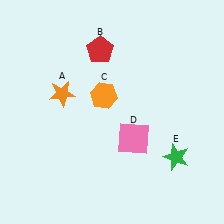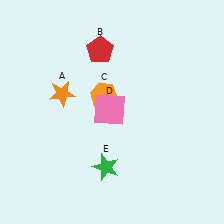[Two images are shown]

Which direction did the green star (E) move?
The green star (E) moved left.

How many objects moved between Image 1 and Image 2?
2 objects moved between the two images.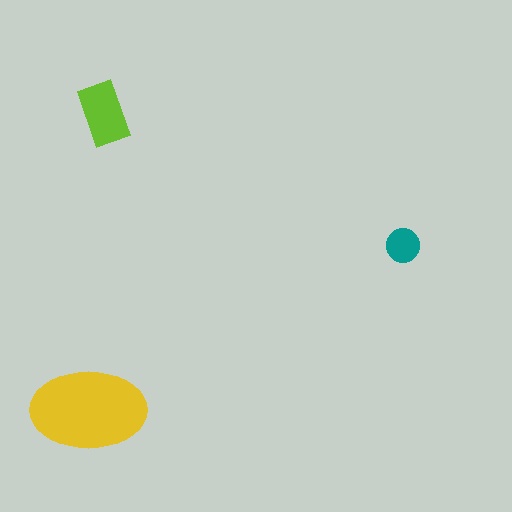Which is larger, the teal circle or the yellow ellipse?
The yellow ellipse.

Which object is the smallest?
The teal circle.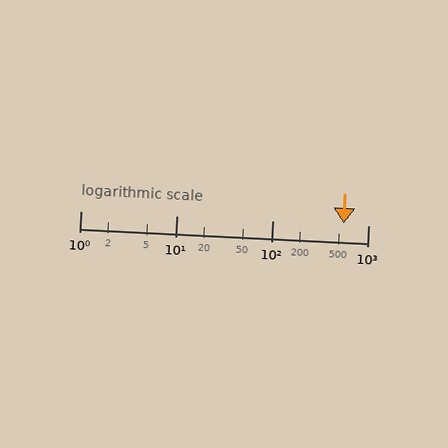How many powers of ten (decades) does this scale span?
The scale spans 3 decades, from 1 to 1000.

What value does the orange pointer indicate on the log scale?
The pointer indicates approximately 550.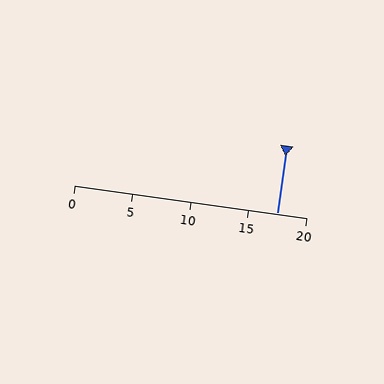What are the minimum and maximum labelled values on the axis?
The axis runs from 0 to 20.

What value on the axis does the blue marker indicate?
The marker indicates approximately 17.5.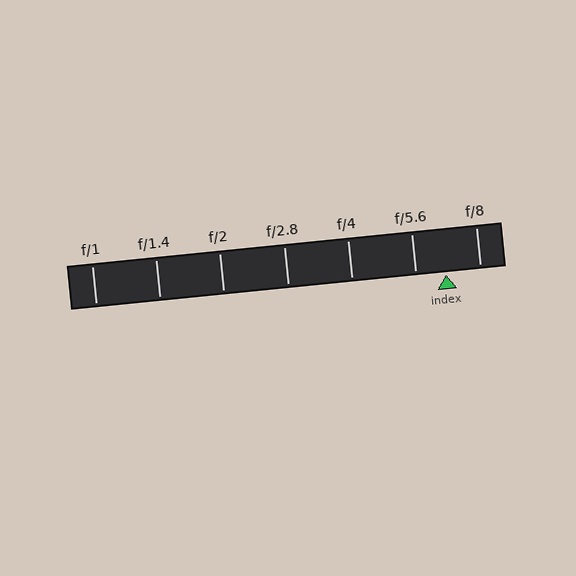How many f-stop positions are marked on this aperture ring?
There are 7 f-stop positions marked.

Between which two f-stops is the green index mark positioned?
The index mark is between f/5.6 and f/8.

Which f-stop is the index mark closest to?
The index mark is closest to f/5.6.